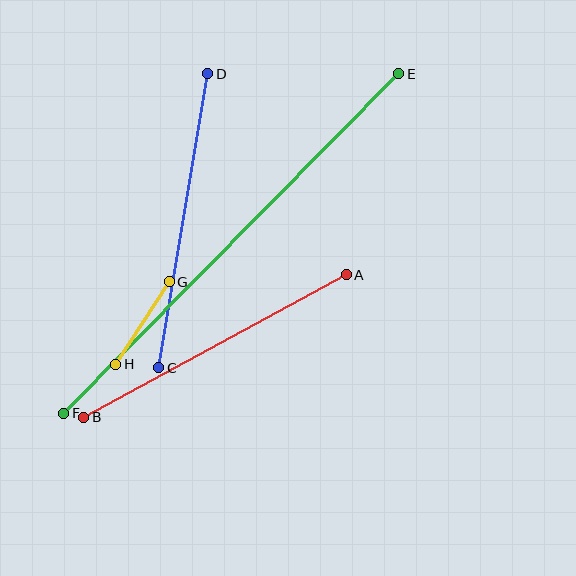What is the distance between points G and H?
The distance is approximately 98 pixels.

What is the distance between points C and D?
The distance is approximately 298 pixels.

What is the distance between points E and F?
The distance is approximately 477 pixels.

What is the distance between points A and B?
The distance is approximately 299 pixels.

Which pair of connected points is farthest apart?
Points E and F are farthest apart.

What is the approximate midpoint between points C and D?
The midpoint is at approximately (183, 221) pixels.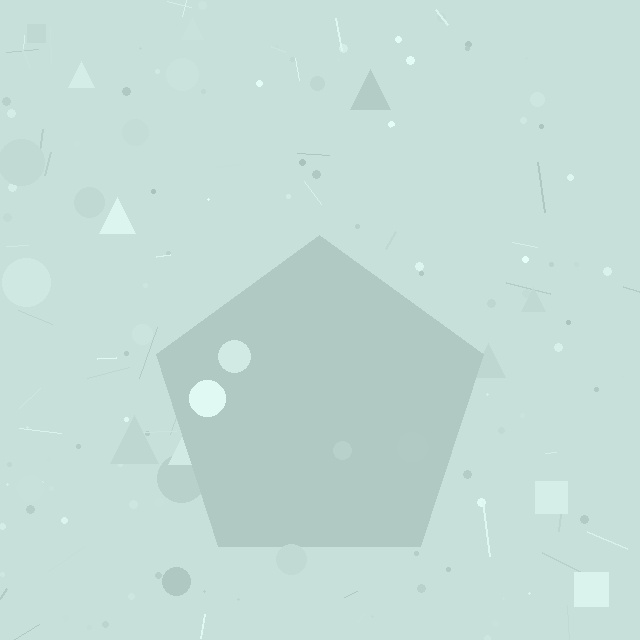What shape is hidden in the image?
A pentagon is hidden in the image.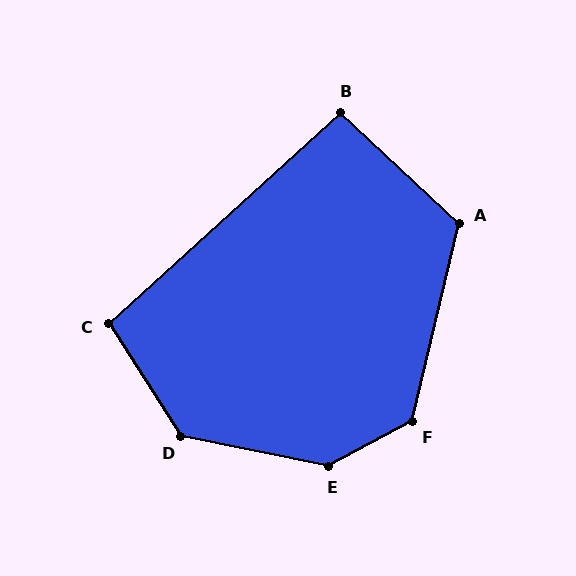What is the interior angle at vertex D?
Approximately 134 degrees (obtuse).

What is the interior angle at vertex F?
Approximately 131 degrees (obtuse).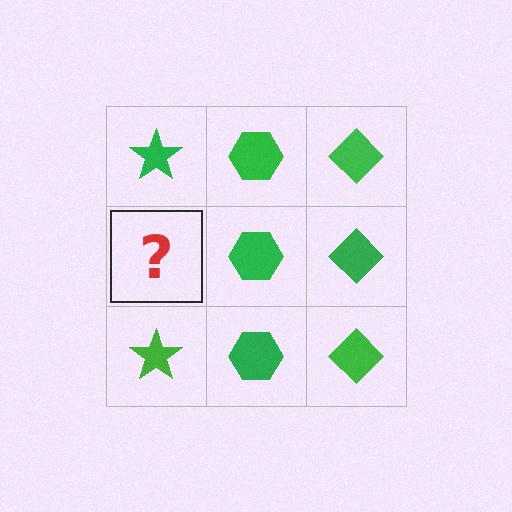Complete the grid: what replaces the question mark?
The question mark should be replaced with a green star.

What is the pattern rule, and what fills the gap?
The rule is that each column has a consistent shape. The gap should be filled with a green star.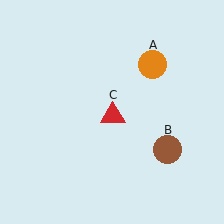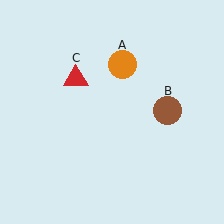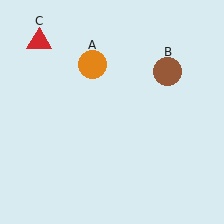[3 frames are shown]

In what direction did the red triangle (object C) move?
The red triangle (object C) moved up and to the left.